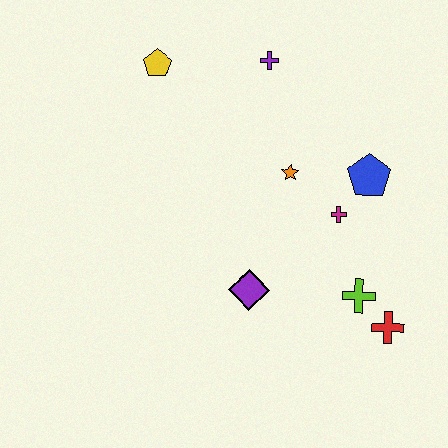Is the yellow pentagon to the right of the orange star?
No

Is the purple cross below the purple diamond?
No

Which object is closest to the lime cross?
The red cross is closest to the lime cross.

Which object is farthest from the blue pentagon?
The yellow pentagon is farthest from the blue pentagon.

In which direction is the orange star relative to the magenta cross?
The orange star is to the left of the magenta cross.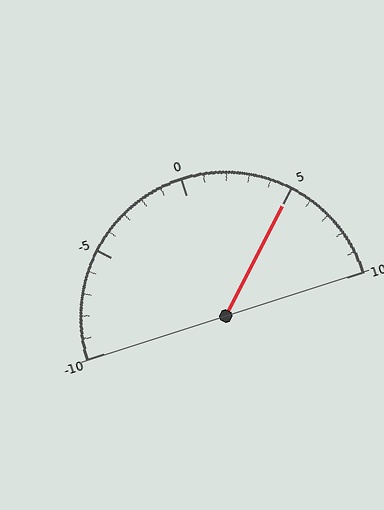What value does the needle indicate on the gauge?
The needle indicates approximately 5.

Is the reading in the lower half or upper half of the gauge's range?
The reading is in the upper half of the range (-10 to 10).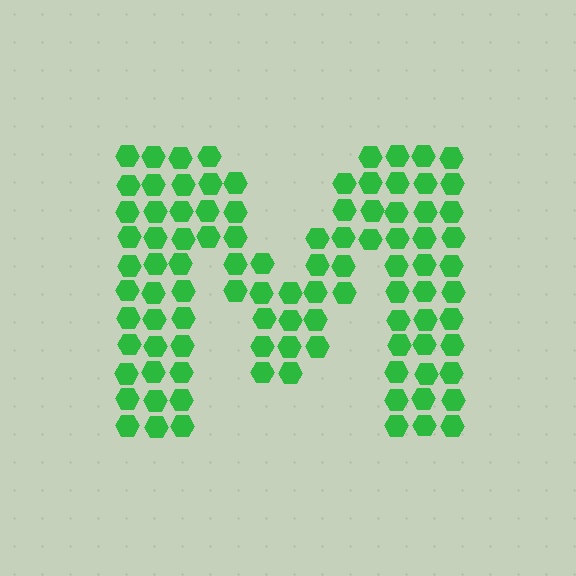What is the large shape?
The large shape is the letter M.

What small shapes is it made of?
It is made of small hexagons.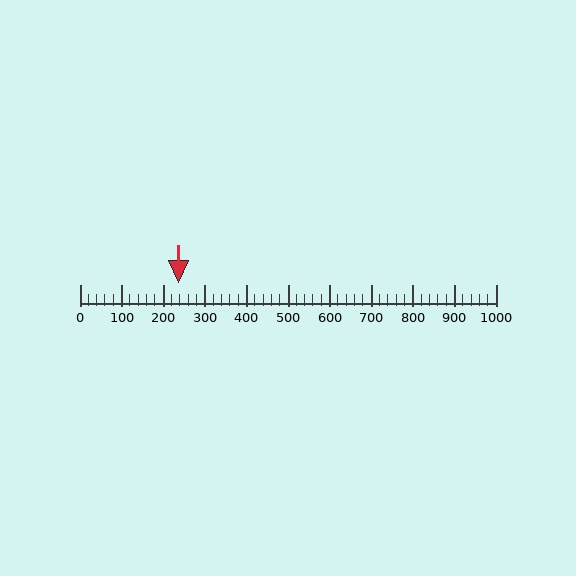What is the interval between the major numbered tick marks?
The major tick marks are spaced 100 units apart.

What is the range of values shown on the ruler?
The ruler shows values from 0 to 1000.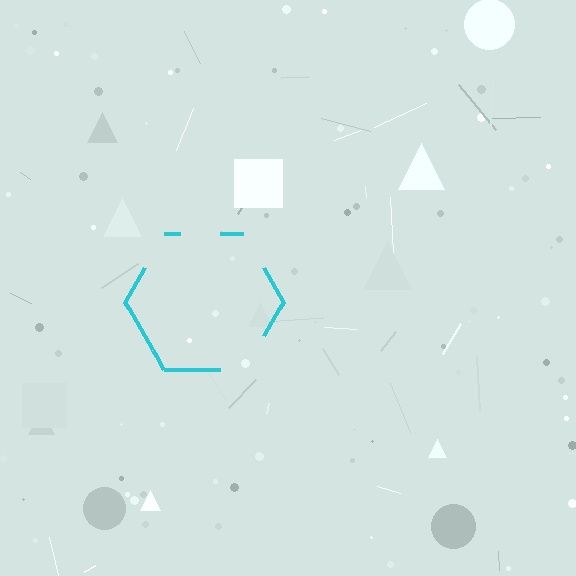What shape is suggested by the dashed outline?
The dashed outline suggests a hexagon.